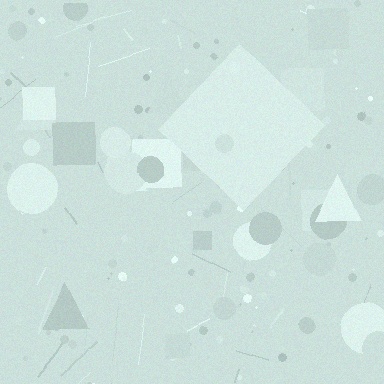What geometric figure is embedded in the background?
A diamond is embedded in the background.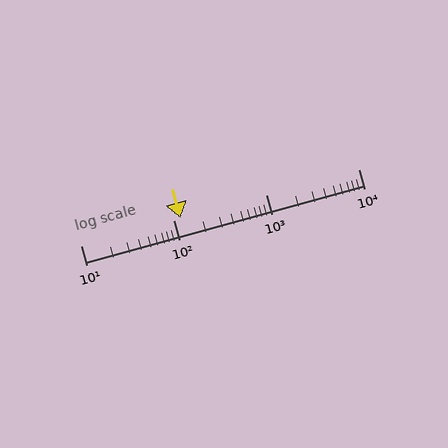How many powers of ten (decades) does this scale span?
The scale spans 3 decades, from 10 to 10000.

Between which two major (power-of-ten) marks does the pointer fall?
The pointer is between 100 and 1000.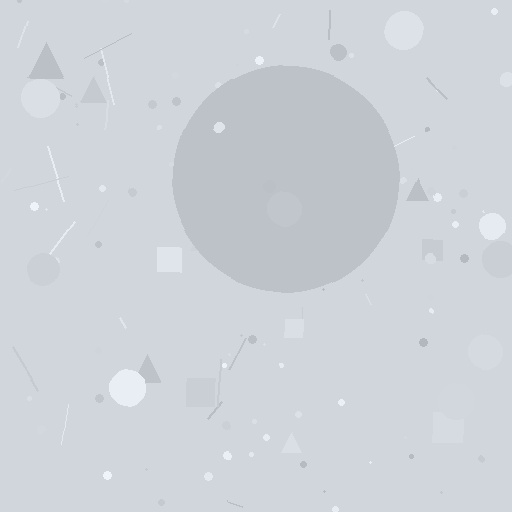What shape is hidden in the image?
A circle is hidden in the image.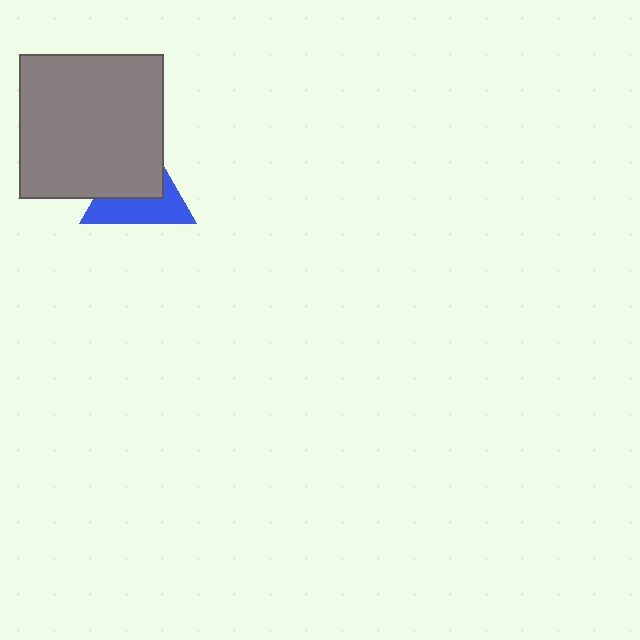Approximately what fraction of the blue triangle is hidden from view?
Roughly 53% of the blue triangle is hidden behind the gray square.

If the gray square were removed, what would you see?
You would see the complete blue triangle.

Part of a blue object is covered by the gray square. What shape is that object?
It is a triangle.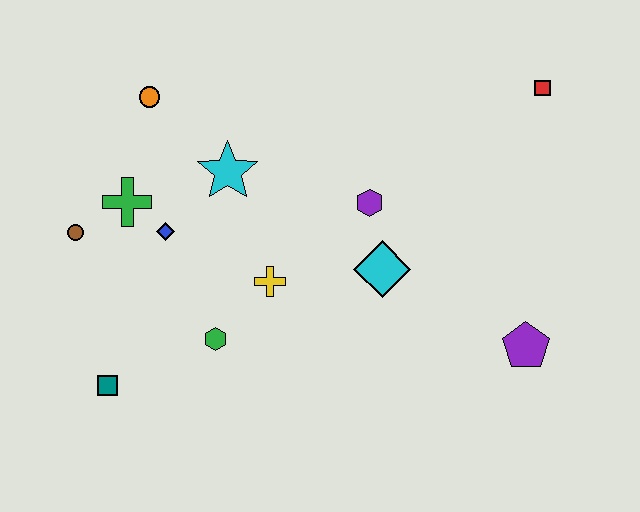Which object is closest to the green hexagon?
The yellow cross is closest to the green hexagon.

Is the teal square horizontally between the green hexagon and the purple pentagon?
No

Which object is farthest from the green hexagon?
The red square is farthest from the green hexagon.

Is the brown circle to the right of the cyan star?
No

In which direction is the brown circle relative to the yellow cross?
The brown circle is to the left of the yellow cross.